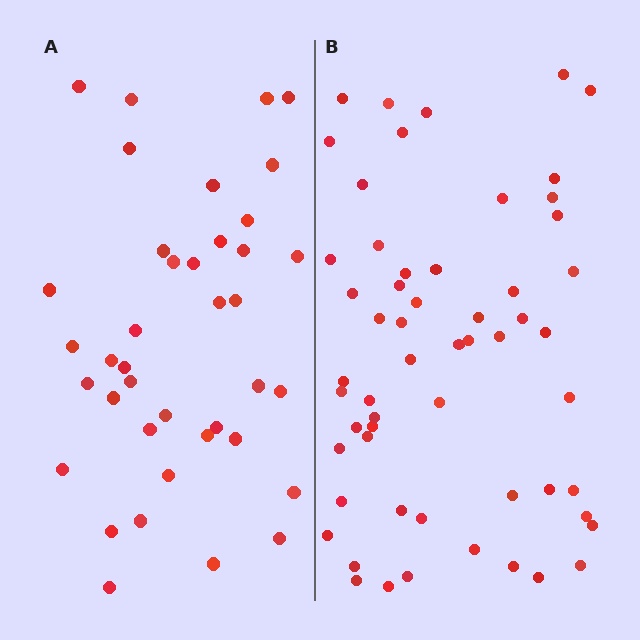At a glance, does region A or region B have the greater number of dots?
Region B (the right region) has more dots.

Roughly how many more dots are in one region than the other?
Region B has approximately 20 more dots than region A.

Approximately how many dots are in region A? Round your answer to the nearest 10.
About 40 dots. (The exact count is 39, which rounds to 40.)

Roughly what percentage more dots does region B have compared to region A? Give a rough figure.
About 45% more.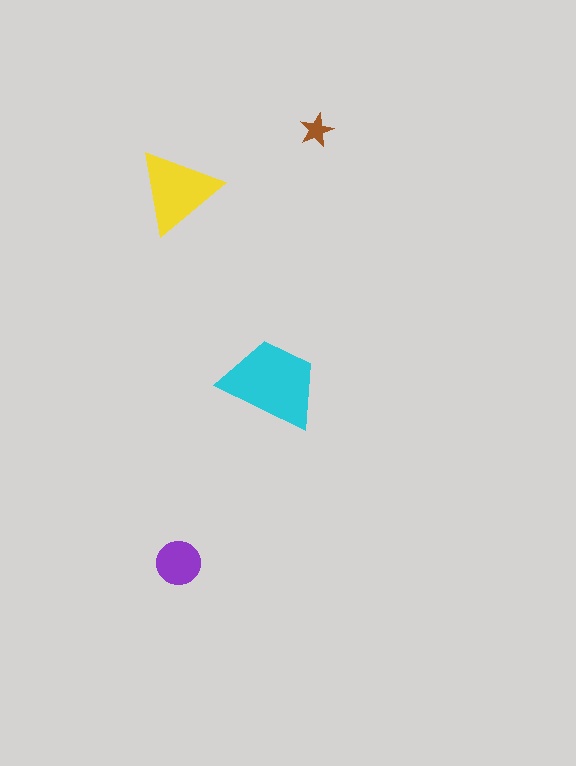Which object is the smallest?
The brown star.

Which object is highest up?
The brown star is topmost.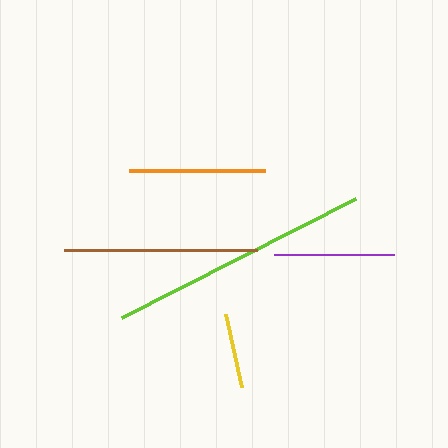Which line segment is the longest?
The lime line is the longest at approximately 262 pixels.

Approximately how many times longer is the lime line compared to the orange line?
The lime line is approximately 1.9 times the length of the orange line.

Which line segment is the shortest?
The yellow line is the shortest at approximately 74 pixels.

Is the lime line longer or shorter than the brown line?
The lime line is longer than the brown line.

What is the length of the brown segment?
The brown segment is approximately 194 pixels long.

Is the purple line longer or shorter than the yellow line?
The purple line is longer than the yellow line.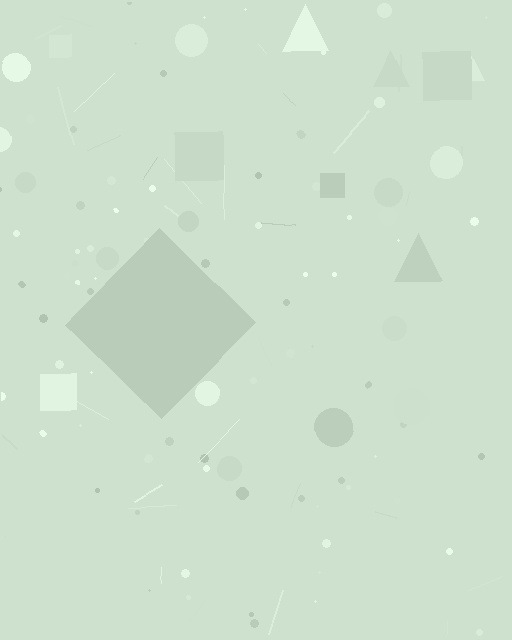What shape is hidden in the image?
A diamond is hidden in the image.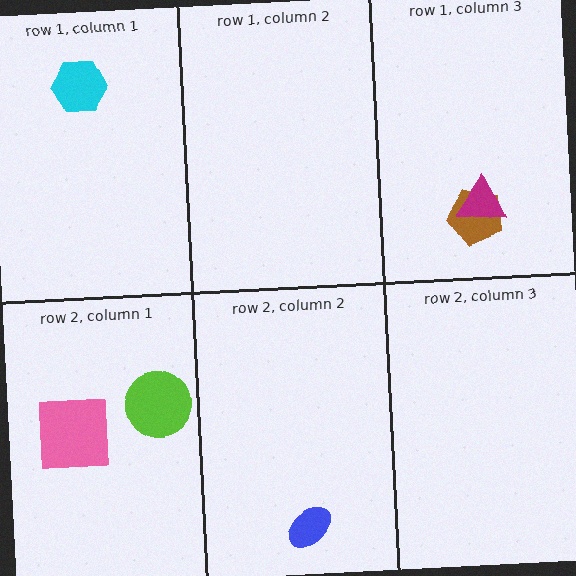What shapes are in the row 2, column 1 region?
The pink square, the lime circle.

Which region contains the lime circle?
The row 2, column 1 region.